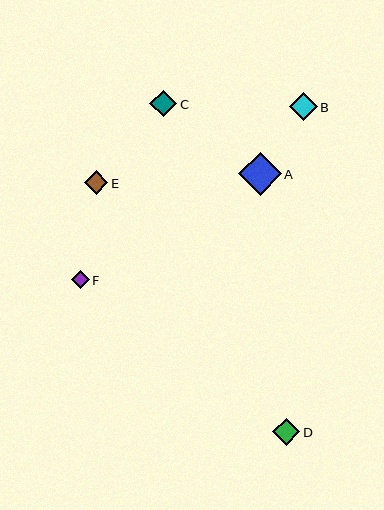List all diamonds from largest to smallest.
From largest to smallest: A, B, D, C, E, F.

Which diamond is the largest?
Diamond A is the largest with a size of approximately 42 pixels.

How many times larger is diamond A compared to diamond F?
Diamond A is approximately 2.4 times the size of diamond F.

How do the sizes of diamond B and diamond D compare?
Diamond B and diamond D are approximately the same size.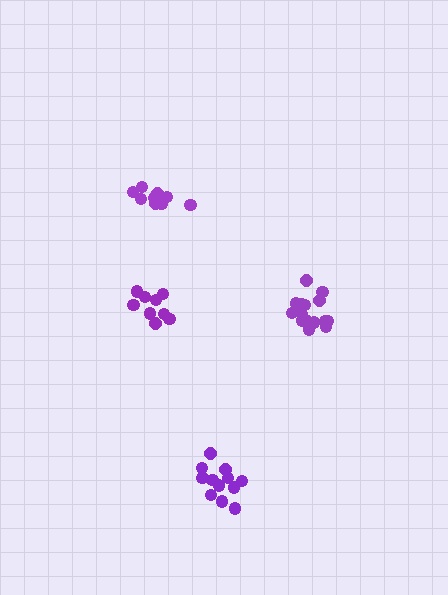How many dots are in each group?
Group 1: 10 dots, Group 2: 12 dots, Group 3: 15 dots, Group 4: 10 dots (47 total).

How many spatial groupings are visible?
There are 4 spatial groupings.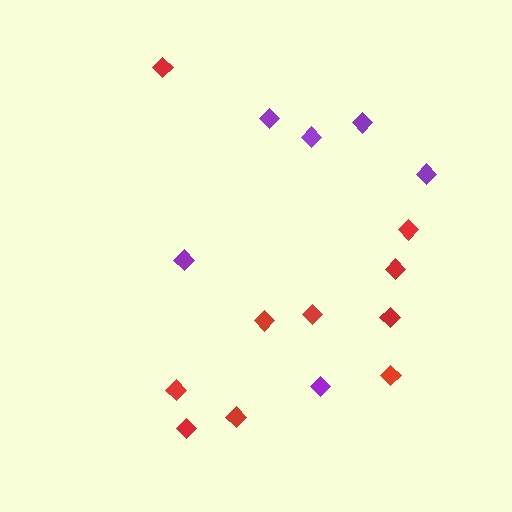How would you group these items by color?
There are 2 groups: one group of red diamonds (10) and one group of purple diamonds (6).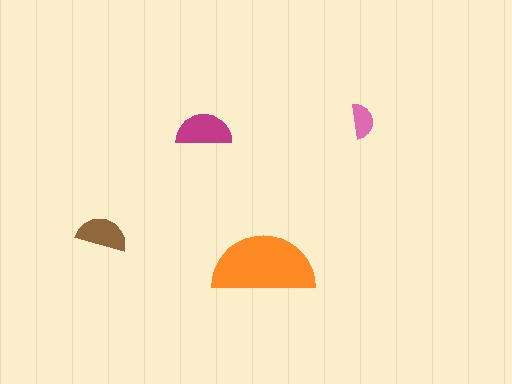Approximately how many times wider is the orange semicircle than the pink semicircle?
About 3 times wider.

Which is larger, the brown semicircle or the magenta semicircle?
The magenta one.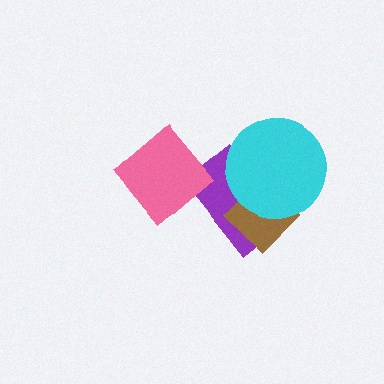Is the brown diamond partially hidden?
Yes, it is partially covered by another shape.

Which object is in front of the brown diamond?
The cyan circle is in front of the brown diamond.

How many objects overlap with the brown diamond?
2 objects overlap with the brown diamond.